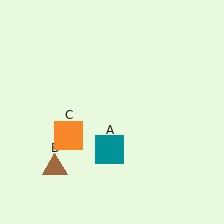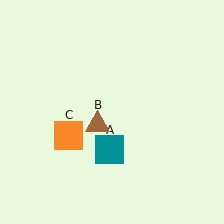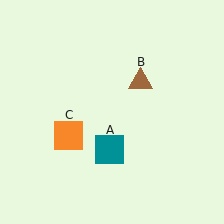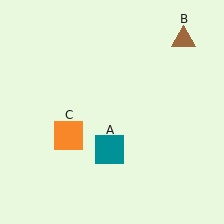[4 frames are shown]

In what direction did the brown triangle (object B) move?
The brown triangle (object B) moved up and to the right.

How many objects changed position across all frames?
1 object changed position: brown triangle (object B).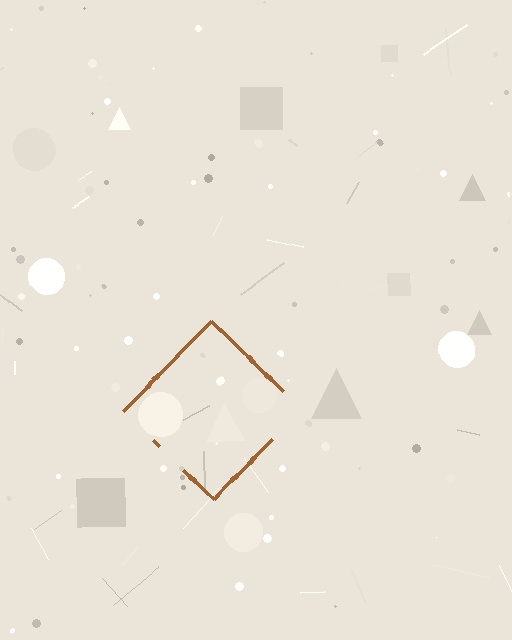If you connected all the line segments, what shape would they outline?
They would outline a diamond.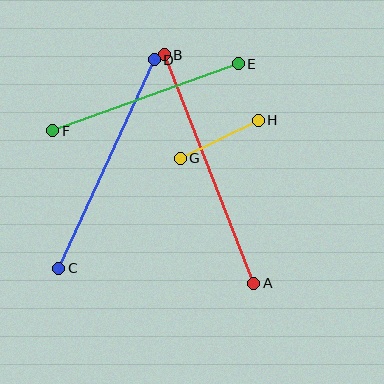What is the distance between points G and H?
The distance is approximately 86 pixels.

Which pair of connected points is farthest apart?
Points A and B are farthest apart.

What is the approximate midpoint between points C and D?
The midpoint is at approximately (107, 164) pixels.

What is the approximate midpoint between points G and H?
The midpoint is at approximately (219, 139) pixels.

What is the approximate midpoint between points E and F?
The midpoint is at approximately (145, 97) pixels.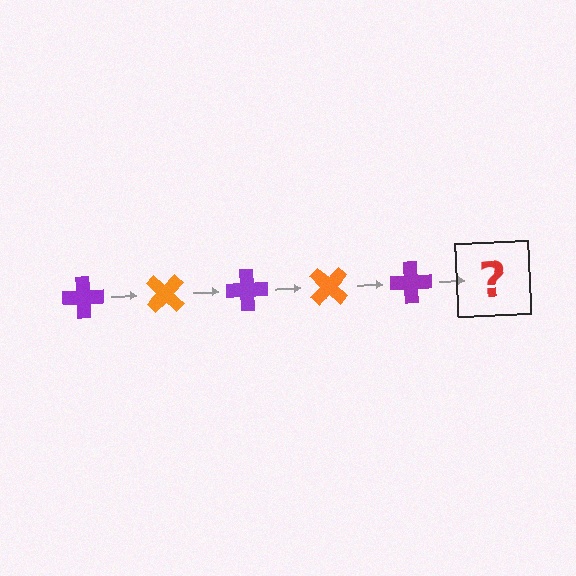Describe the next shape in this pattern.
It should be an orange cross, rotated 225 degrees from the start.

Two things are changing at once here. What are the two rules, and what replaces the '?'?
The two rules are that it rotates 45 degrees each step and the color cycles through purple and orange. The '?' should be an orange cross, rotated 225 degrees from the start.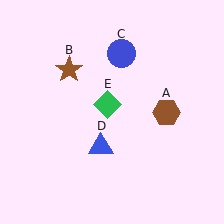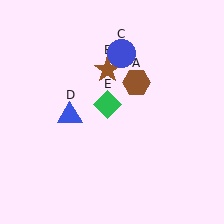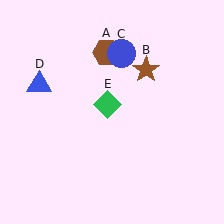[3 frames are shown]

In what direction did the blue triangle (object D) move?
The blue triangle (object D) moved up and to the left.